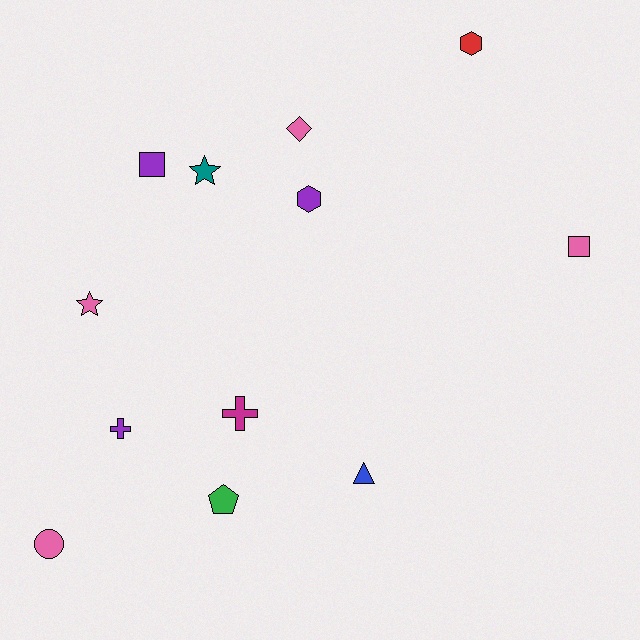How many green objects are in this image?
There is 1 green object.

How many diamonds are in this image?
There is 1 diamond.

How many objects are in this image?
There are 12 objects.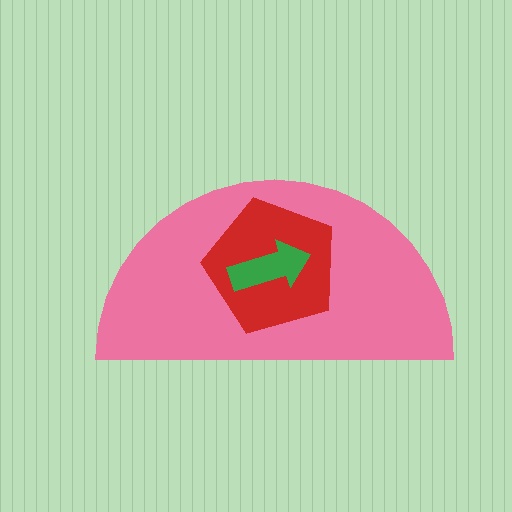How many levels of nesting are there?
3.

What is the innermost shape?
The green arrow.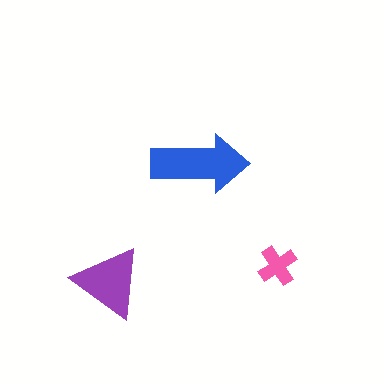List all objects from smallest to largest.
The pink cross, the purple triangle, the blue arrow.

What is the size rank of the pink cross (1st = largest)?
3rd.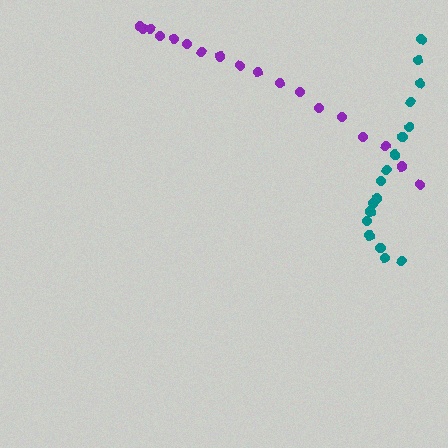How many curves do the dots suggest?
There are 2 distinct paths.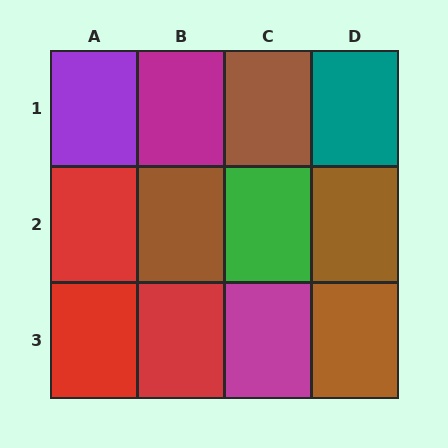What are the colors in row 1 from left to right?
Purple, magenta, brown, teal.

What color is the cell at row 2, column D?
Brown.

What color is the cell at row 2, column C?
Green.